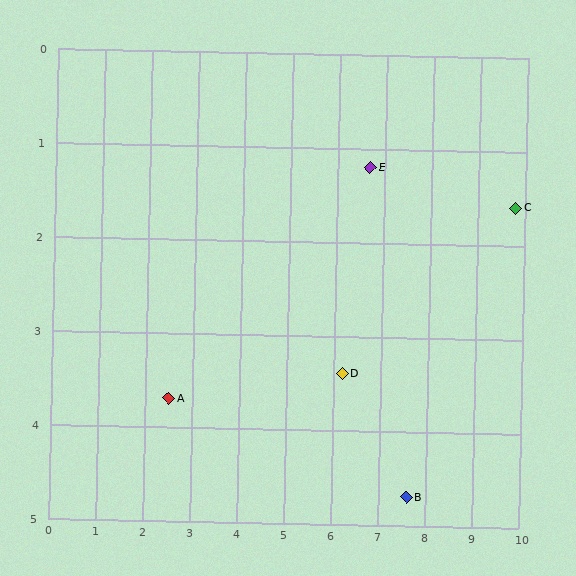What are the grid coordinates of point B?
Point B is at approximately (7.6, 4.7).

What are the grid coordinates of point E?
Point E is at approximately (6.7, 1.2).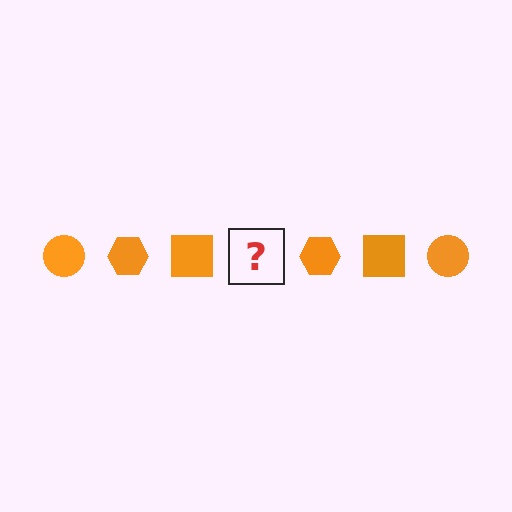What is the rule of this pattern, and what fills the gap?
The rule is that the pattern cycles through circle, hexagon, square shapes in orange. The gap should be filled with an orange circle.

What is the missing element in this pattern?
The missing element is an orange circle.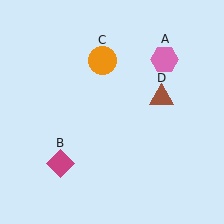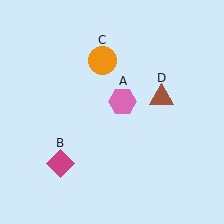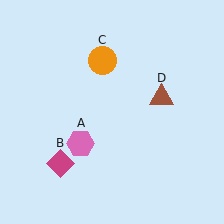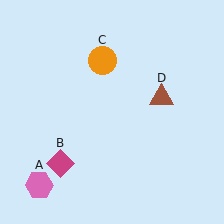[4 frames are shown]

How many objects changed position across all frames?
1 object changed position: pink hexagon (object A).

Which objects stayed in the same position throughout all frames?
Magenta diamond (object B) and orange circle (object C) and brown triangle (object D) remained stationary.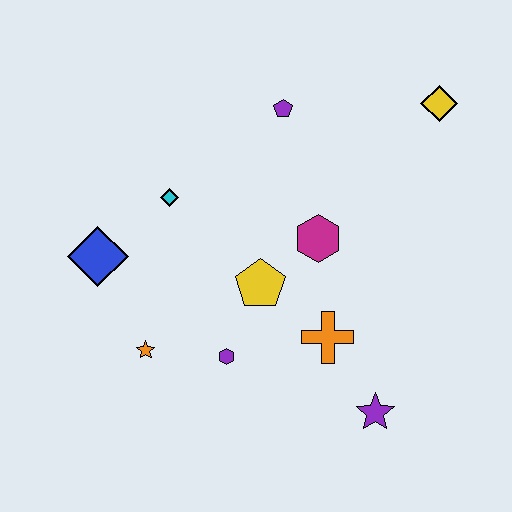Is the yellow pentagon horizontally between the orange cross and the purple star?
No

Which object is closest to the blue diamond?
The cyan diamond is closest to the blue diamond.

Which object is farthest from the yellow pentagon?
The yellow diamond is farthest from the yellow pentagon.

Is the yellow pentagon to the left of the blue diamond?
No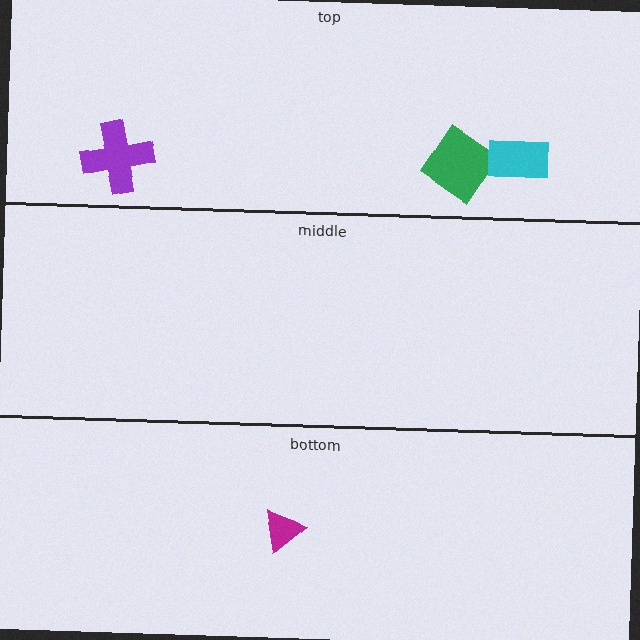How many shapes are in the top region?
3.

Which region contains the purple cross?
The top region.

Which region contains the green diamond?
The top region.